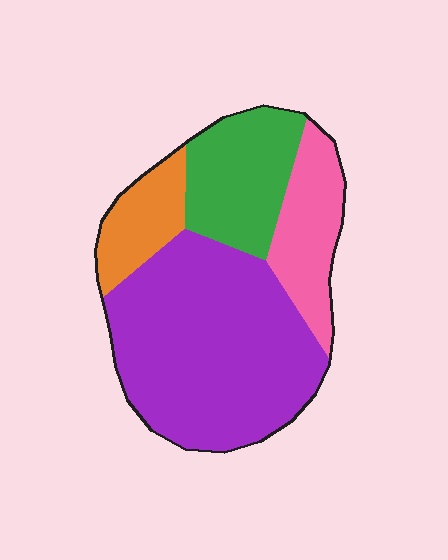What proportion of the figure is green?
Green takes up about one fifth (1/5) of the figure.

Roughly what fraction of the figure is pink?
Pink takes up less than a quarter of the figure.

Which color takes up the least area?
Orange, at roughly 10%.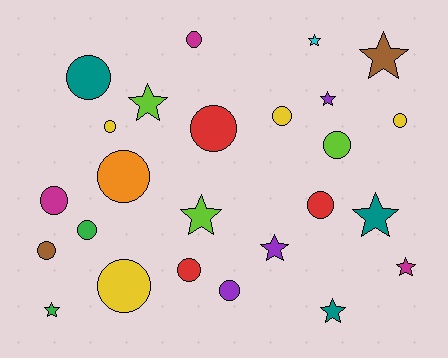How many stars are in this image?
There are 10 stars.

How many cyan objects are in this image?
There is 1 cyan object.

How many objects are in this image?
There are 25 objects.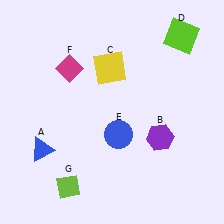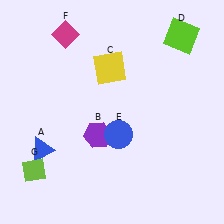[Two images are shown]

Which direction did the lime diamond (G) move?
The lime diamond (G) moved left.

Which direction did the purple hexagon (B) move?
The purple hexagon (B) moved left.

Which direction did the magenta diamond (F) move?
The magenta diamond (F) moved up.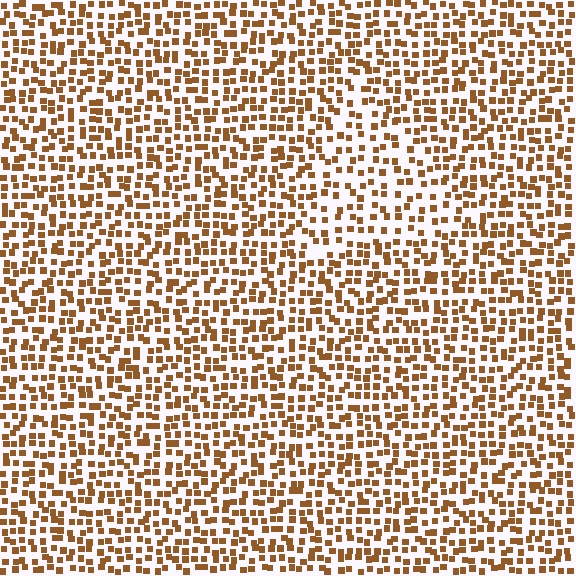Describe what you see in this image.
The image contains small brown elements arranged at two different densities. A triangle-shaped region is visible where the elements are less densely packed than the surrounding area.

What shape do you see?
I see a triangle.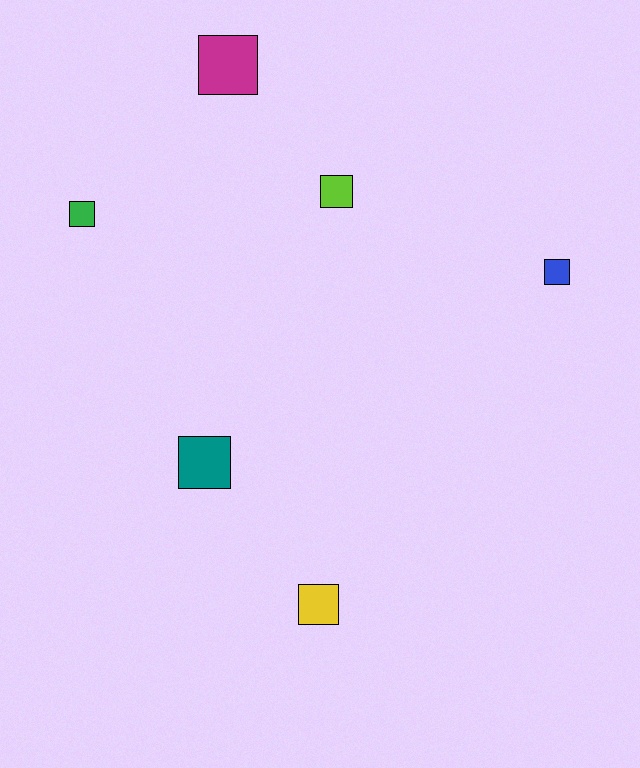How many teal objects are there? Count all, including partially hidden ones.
There is 1 teal object.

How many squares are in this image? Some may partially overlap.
There are 6 squares.